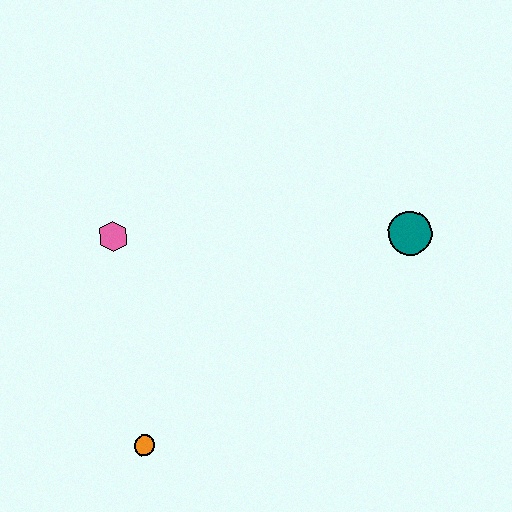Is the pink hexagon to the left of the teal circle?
Yes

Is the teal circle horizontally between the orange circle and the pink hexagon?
No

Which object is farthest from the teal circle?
The orange circle is farthest from the teal circle.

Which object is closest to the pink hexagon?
The orange circle is closest to the pink hexagon.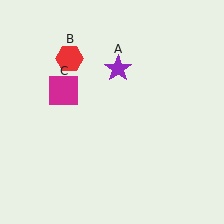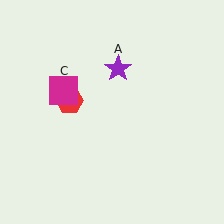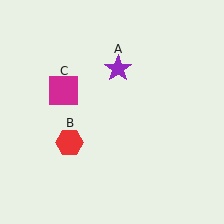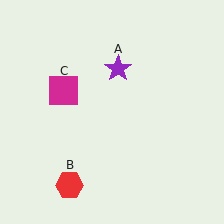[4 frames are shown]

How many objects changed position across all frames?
1 object changed position: red hexagon (object B).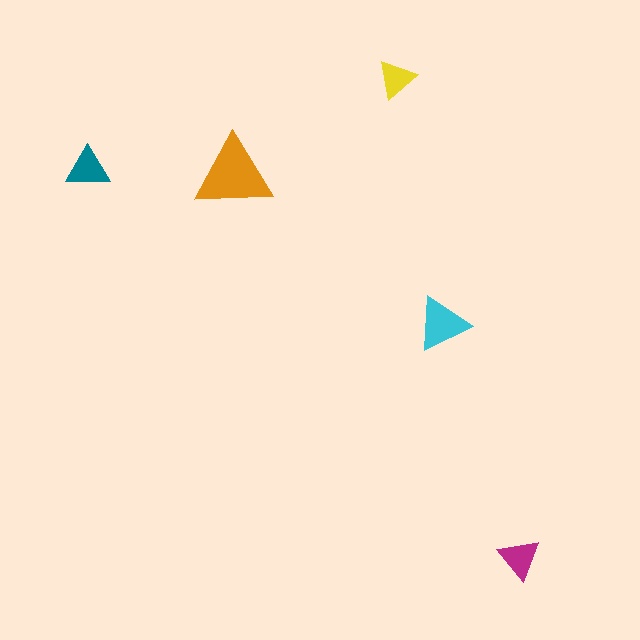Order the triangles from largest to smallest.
the orange one, the cyan one, the teal one, the magenta one, the yellow one.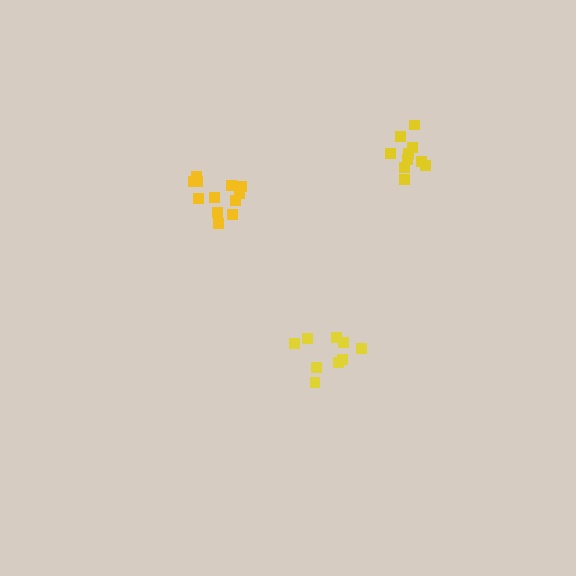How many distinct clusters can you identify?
There are 3 distinct clusters.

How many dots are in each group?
Group 1: 9 dots, Group 2: 10 dots, Group 3: 12 dots (31 total).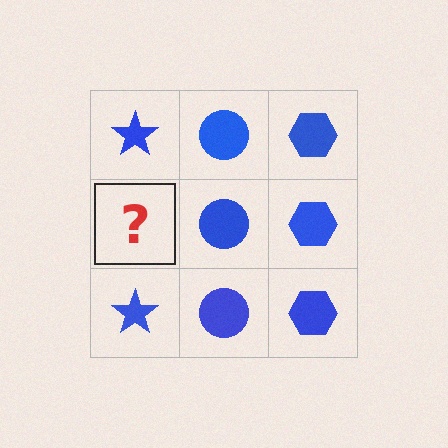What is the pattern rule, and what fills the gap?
The rule is that each column has a consistent shape. The gap should be filled with a blue star.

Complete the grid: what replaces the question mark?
The question mark should be replaced with a blue star.